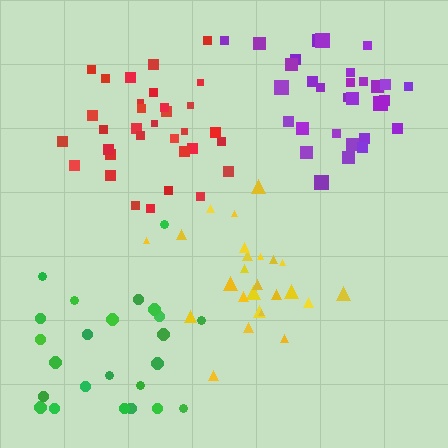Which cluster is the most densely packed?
Red.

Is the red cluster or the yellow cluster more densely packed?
Red.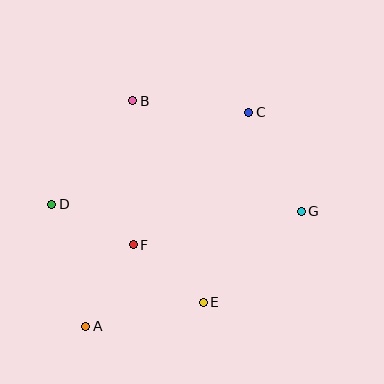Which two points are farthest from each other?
Points A and C are farthest from each other.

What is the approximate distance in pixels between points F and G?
The distance between F and G is approximately 171 pixels.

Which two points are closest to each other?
Points E and F are closest to each other.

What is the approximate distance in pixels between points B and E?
The distance between B and E is approximately 213 pixels.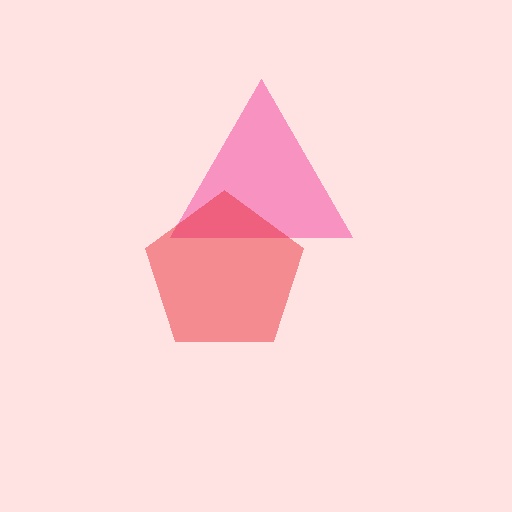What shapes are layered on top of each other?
The layered shapes are: a pink triangle, a red pentagon.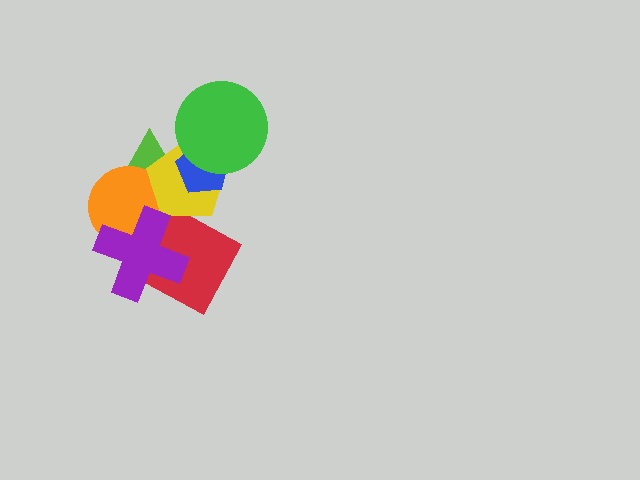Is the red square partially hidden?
Yes, it is partially covered by another shape.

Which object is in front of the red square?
The purple cross is in front of the red square.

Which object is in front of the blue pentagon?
The green circle is in front of the blue pentagon.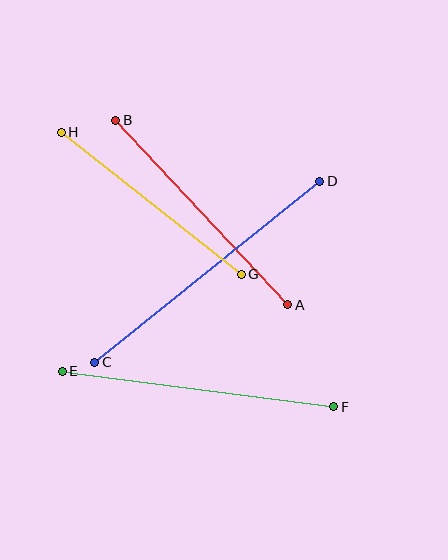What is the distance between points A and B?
The distance is approximately 252 pixels.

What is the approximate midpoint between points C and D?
The midpoint is at approximately (207, 272) pixels.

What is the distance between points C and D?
The distance is approximately 289 pixels.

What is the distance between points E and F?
The distance is approximately 274 pixels.